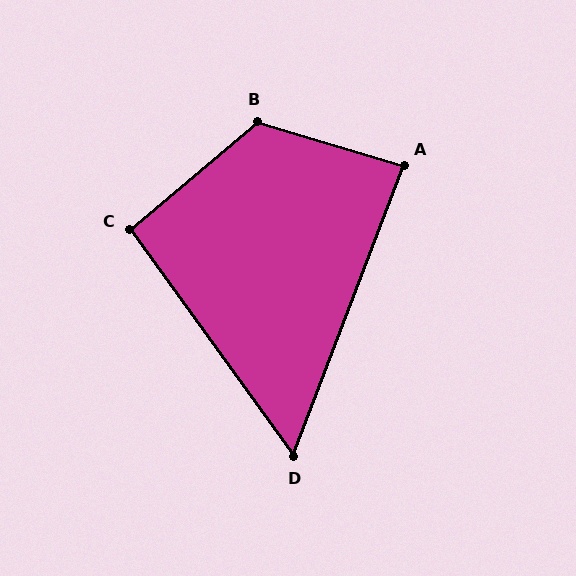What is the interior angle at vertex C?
Approximately 94 degrees (approximately right).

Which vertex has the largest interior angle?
B, at approximately 123 degrees.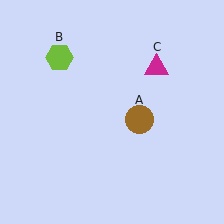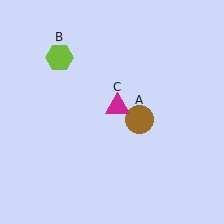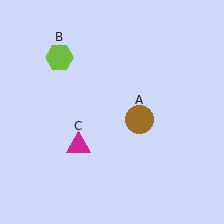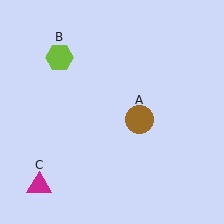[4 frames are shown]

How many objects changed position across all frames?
1 object changed position: magenta triangle (object C).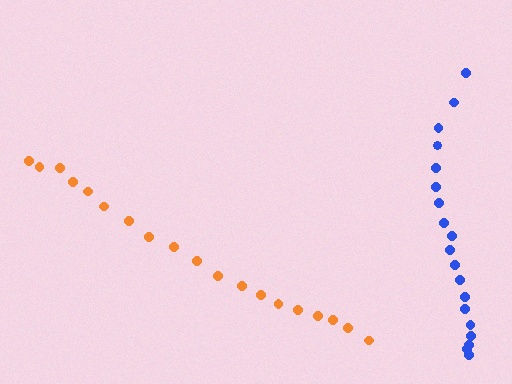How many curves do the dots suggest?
There are 2 distinct paths.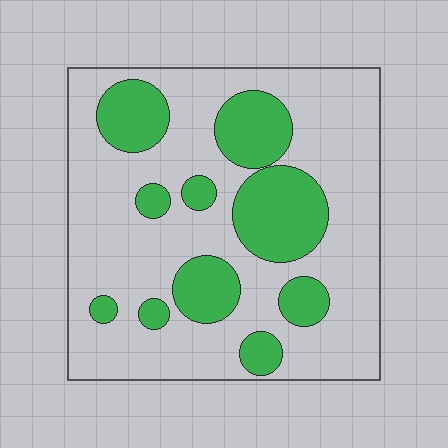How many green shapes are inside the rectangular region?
10.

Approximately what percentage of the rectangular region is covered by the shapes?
Approximately 30%.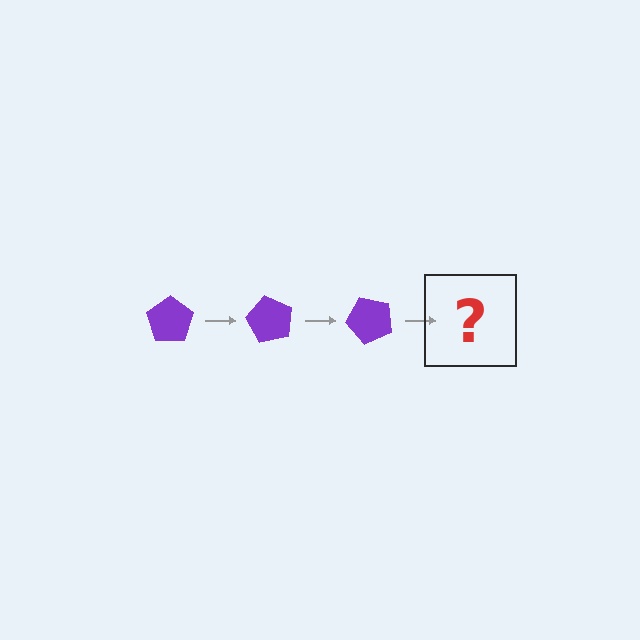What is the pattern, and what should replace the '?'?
The pattern is that the pentagon rotates 60 degrees each step. The '?' should be a purple pentagon rotated 180 degrees.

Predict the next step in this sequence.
The next step is a purple pentagon rotated 180 degrees.